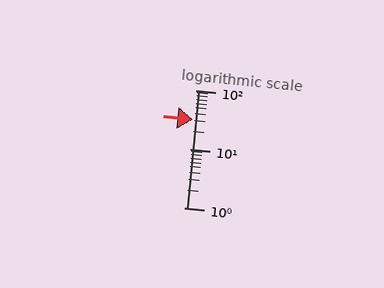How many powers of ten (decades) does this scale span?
The scale spans 2 decades, from 1 to 100.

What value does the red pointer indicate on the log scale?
The pointer indicates approximately 32.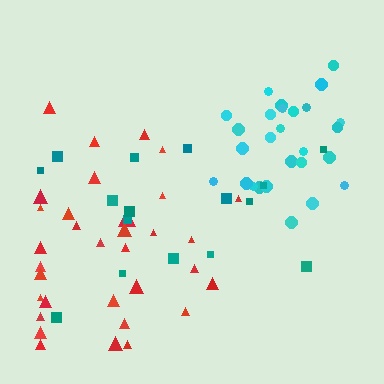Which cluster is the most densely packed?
Cyan.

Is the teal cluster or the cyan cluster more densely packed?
Cyan.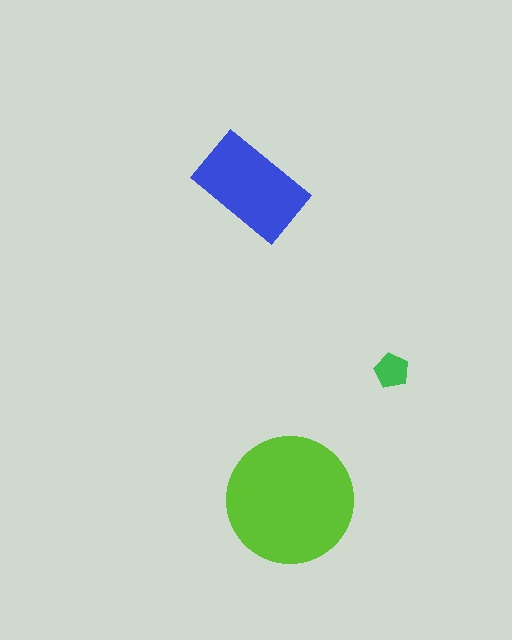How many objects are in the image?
There are 3 objects in the image.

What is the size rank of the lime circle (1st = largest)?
1st.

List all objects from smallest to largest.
The green pentagon, the blue rectangle, the lime circle.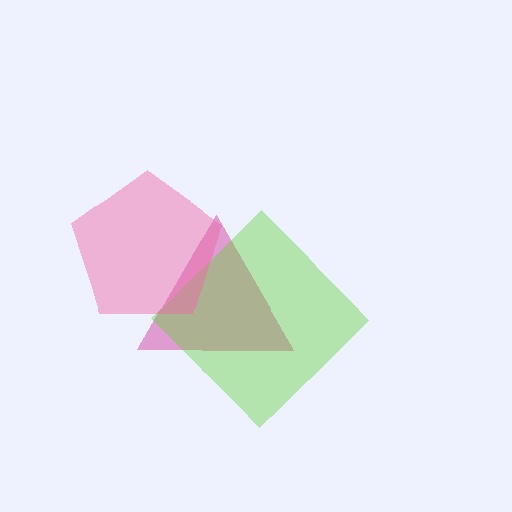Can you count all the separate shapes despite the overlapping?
Yes, there are 3 separate shapes.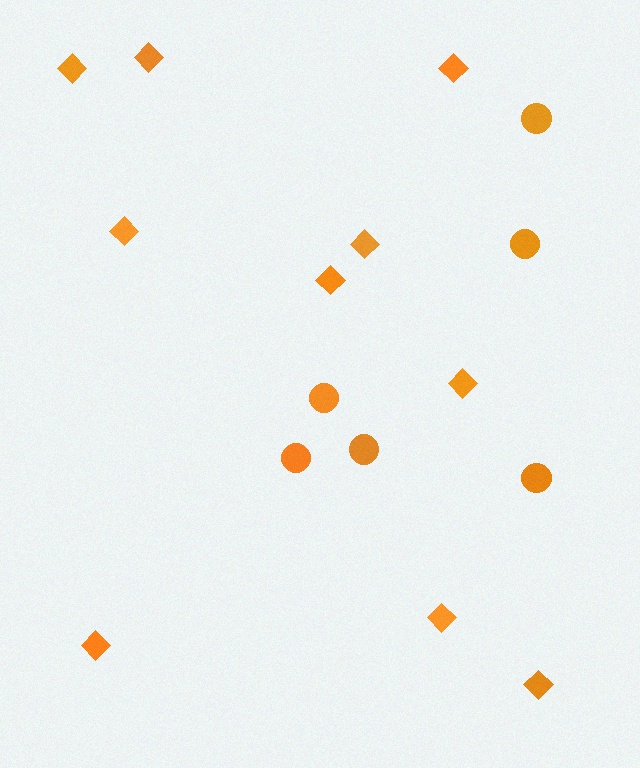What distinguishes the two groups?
There are 2 groups: one group of circles (6) and one group of diamonds (10).